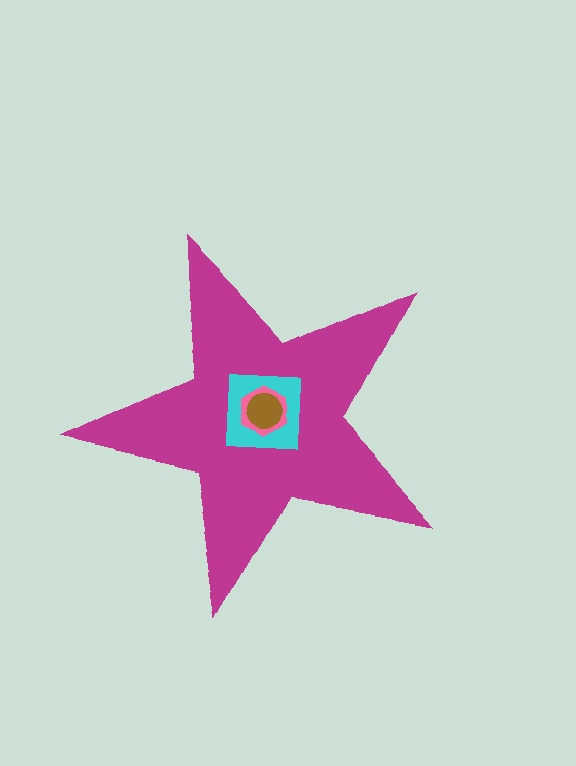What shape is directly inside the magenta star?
The cyan square.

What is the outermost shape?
The magenta star.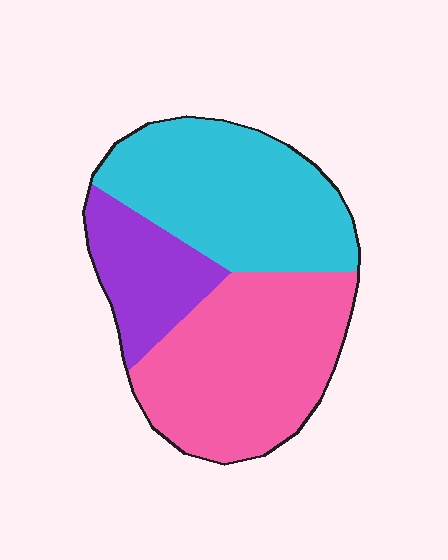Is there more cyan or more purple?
Cyan.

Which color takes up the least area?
Purple, at roughly 20%.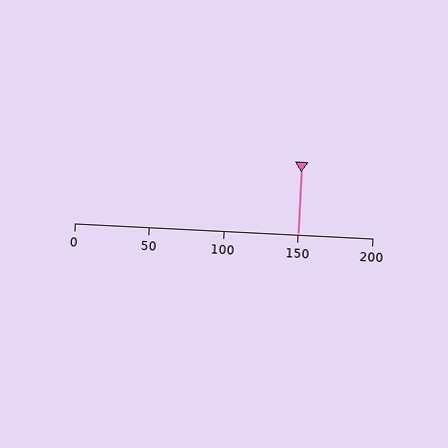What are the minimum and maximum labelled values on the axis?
The axis runs from 0 to 200.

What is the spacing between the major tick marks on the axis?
The major ticks are spaced 50 apart.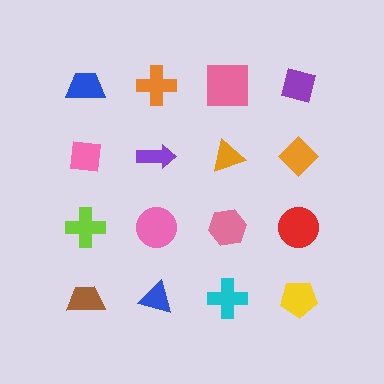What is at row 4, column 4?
A yellow pentagon.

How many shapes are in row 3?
4 shapes.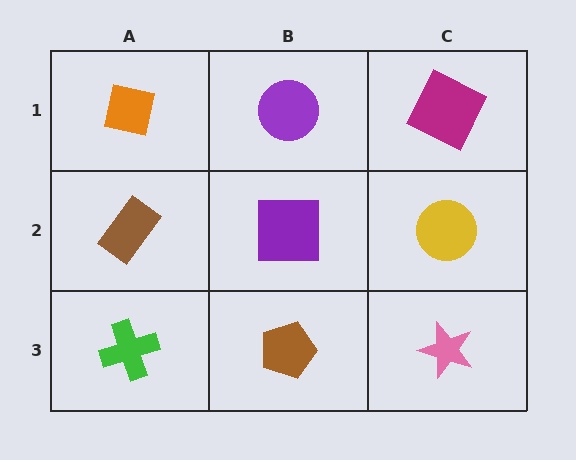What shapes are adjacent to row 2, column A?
An orange square (row 1, column A), a green cross (row 3, column A), a purple square (row 2, column B).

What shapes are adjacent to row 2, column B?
A purple circle (row 1, column B), a brown pentagon (row 3, column B), a brown rectangle (row 2, column A), a yellow circle (row 2, column C).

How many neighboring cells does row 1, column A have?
2.